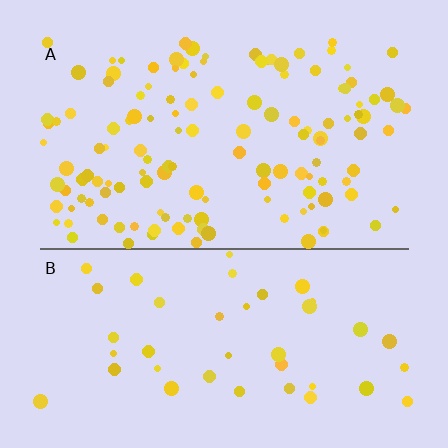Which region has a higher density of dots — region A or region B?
A (the top).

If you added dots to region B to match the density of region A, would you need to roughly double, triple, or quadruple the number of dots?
Approximately triple.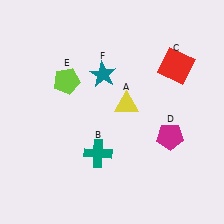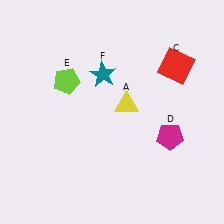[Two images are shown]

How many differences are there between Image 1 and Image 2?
There is 1 difference between the two images.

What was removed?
The teal cross (B) was removed in Image 2.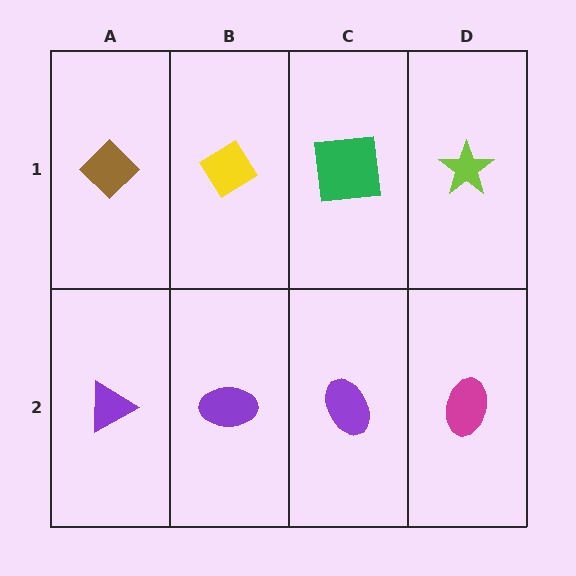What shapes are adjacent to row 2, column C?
A green square (row 1, column C), a purple ellipse (row 2, column B), a magenta ellipse (row 2, column D).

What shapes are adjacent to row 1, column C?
A purple ellipse (row 2, column C), a yellow diamond (row 1, column B), a lime star (row 1, column D).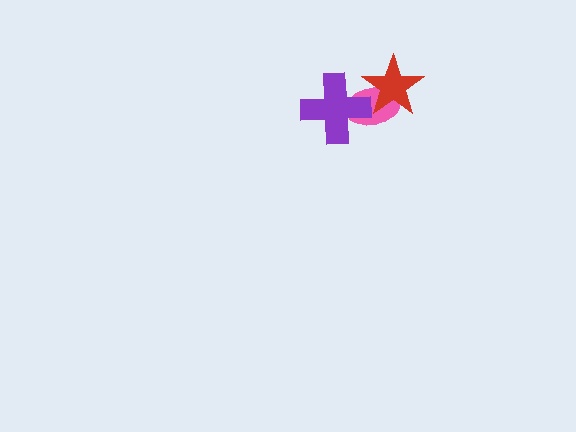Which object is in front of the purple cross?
The red star is in front of the purple cross.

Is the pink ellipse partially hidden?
Yes, it is partially covered by another shape.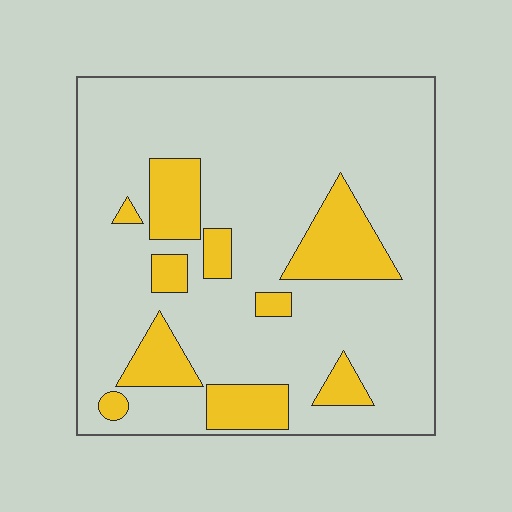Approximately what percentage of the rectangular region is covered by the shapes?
Approximately 20%.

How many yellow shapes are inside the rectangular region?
10.